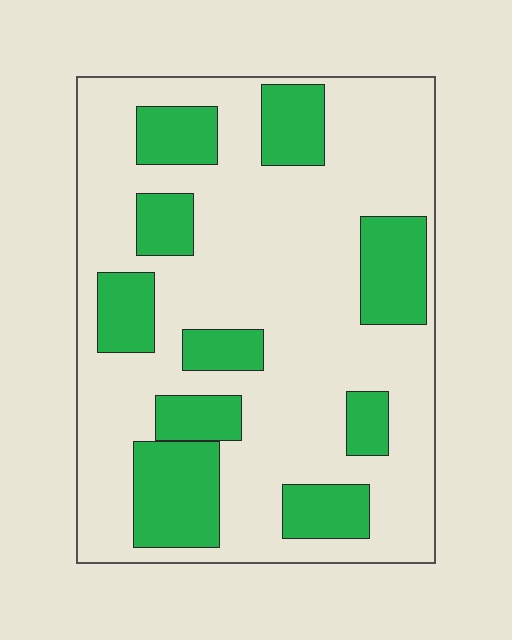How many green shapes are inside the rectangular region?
10.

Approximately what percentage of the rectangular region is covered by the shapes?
Approximately 30%.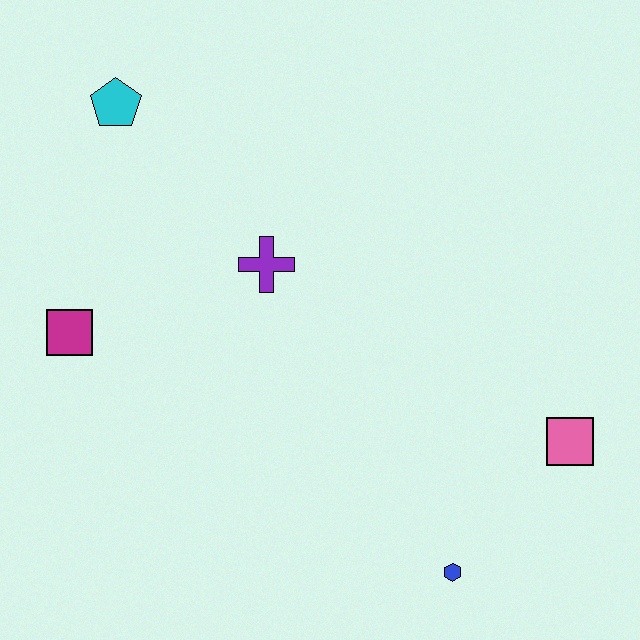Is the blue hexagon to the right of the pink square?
No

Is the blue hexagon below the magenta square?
Yes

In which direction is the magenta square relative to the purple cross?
The magenta square is to the left of the purple cross.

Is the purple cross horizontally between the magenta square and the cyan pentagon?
No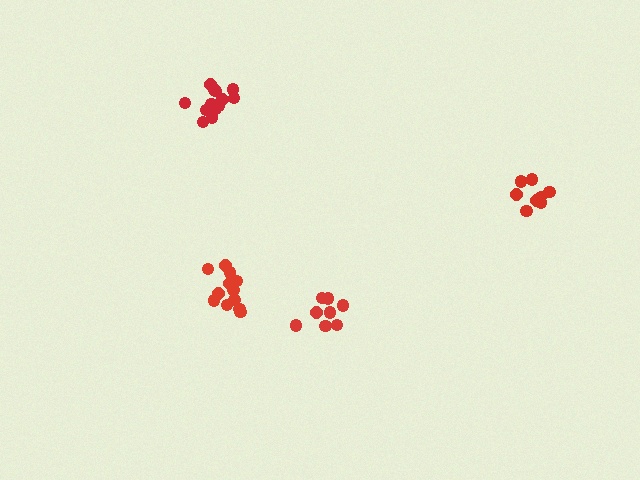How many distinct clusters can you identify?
There are 4 distinct clusters.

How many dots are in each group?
Group 1: 8 dots, Group 2: 9 dots, Group 3: 13 dots, Group 4: 12 dots (42 total).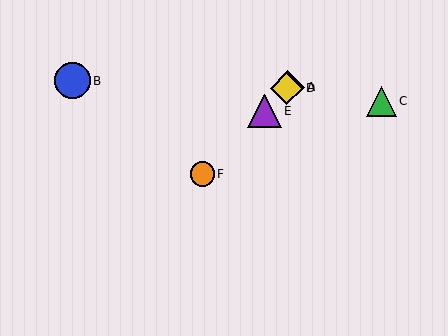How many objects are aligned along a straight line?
4 objects (A, D, E, F) are aligned along a straight line.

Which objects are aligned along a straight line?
Objects A, D, E, F are aligned along a straight line.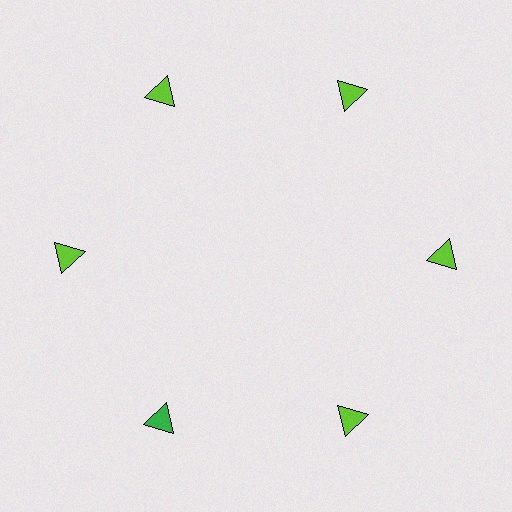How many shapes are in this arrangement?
There are 6 shapes arranged in a ring pattern.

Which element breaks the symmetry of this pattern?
The green triangle at roughly the 7 o'clock position breaks the symmetry. All other shapes are lime triangles.